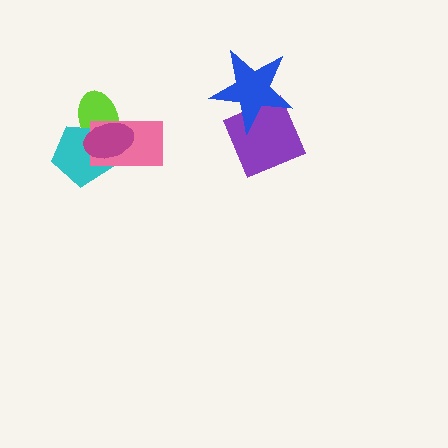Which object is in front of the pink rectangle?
The magenta ellipse is in front of the pink rectangle.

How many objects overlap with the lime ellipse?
3 objects overlap with the lime ellipse.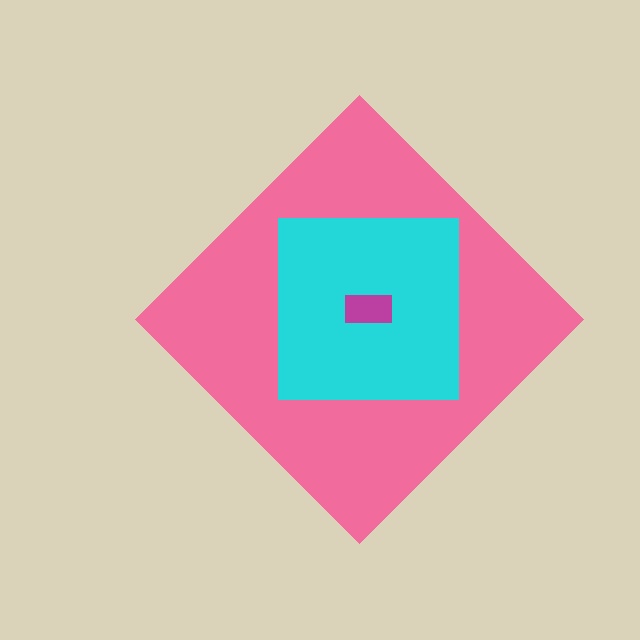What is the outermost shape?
The pink diamond.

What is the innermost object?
The magenta rectangle.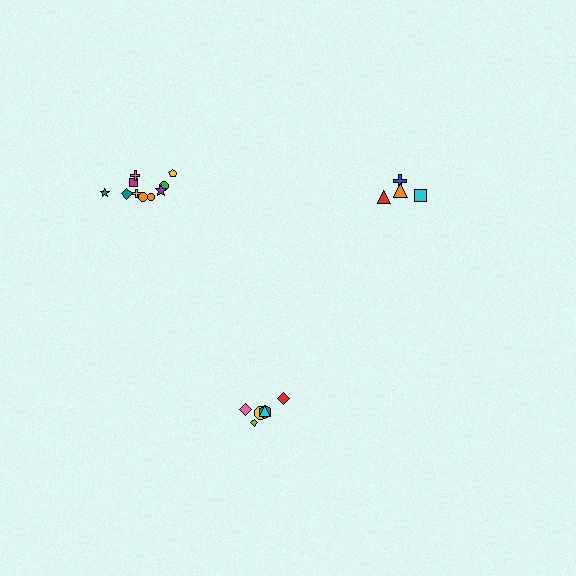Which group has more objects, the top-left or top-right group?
The top-left group.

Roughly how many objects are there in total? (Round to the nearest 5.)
Roughly 20 objects in total.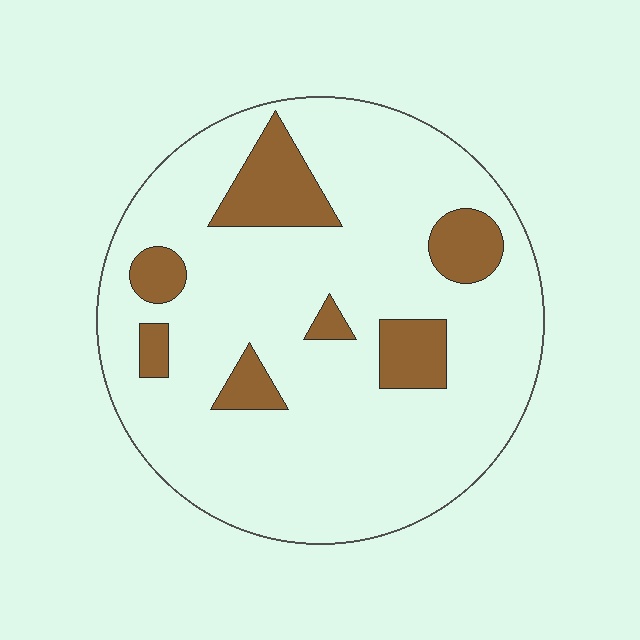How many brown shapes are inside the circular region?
7.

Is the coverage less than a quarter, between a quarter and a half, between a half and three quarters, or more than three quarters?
Less than a quarter.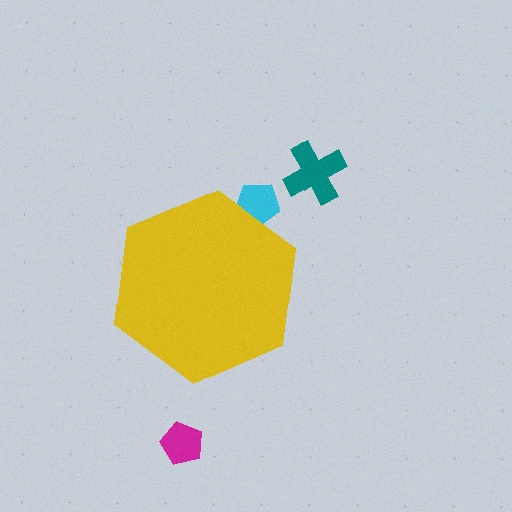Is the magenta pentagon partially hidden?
No, the magenta pentagon is fully visible.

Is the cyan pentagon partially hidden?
Yes, the cyan pentagon is partially hidden behind the yellow hexagon.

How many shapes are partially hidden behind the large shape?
1 shape is partially hidden.